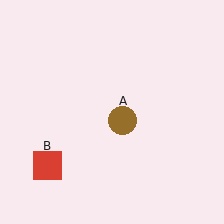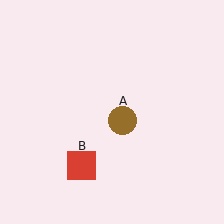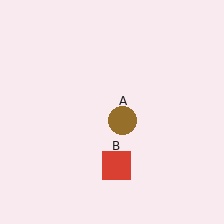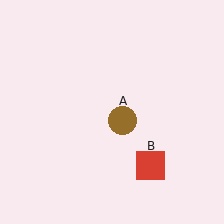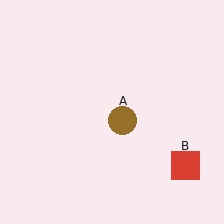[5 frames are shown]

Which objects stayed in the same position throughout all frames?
Brown circle (object A) remained stationary.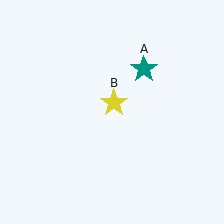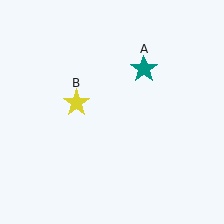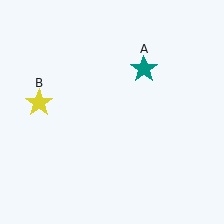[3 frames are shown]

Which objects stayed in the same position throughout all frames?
Teal star (object A) remained stationary.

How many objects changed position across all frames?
1 object changed position: yellow star (object B).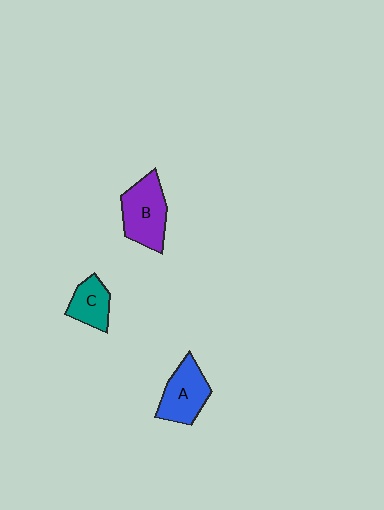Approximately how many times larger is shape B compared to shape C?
Approximately 1.6 times.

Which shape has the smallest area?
Shape C (teal).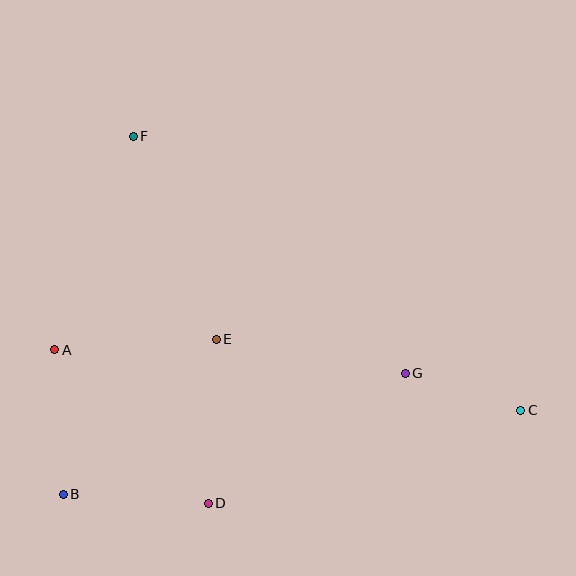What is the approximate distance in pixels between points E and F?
The distance between E and F is approximately 219 pixels.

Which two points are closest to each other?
Points C and G are closest to each other.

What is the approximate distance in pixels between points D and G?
The distance between D and G is approximately 236 pixels.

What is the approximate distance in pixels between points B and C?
The distance between B and C is approximately 465 pixels.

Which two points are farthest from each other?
Points C and F are farthest from each other.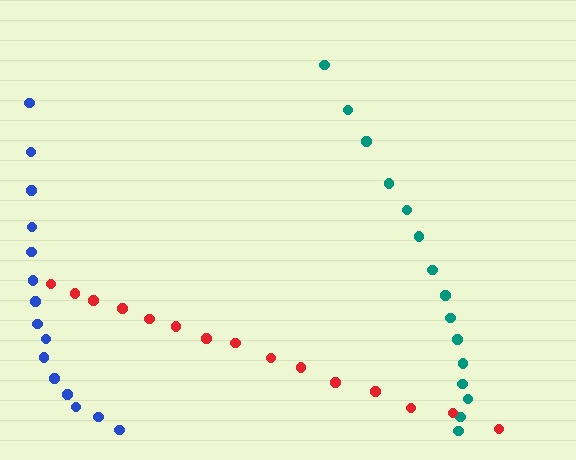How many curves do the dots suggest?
There are 3 distinct paths.